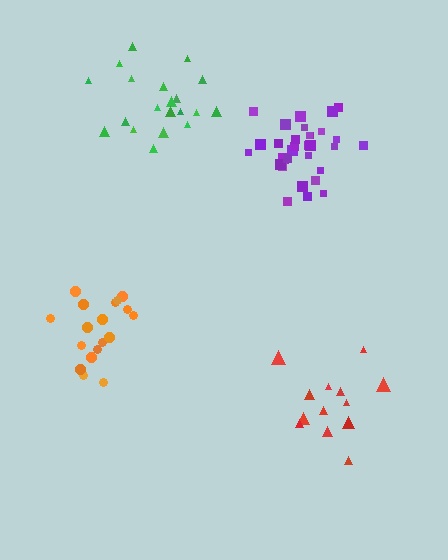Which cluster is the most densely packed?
Purple.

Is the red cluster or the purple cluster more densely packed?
Purple.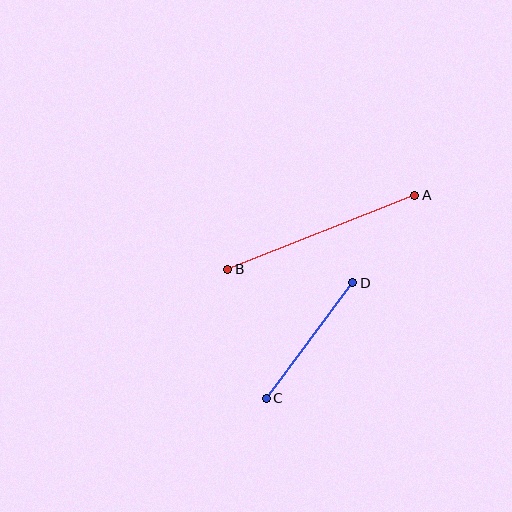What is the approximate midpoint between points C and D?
The midpoint is at approximately (309, 341) pixels.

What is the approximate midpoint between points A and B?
The midpoint is at approximately (321, 232) pixels.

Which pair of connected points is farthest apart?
Points A and B are farthest apart.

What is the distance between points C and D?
The distance is approximately 144 pixels.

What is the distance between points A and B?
The distance is approximately 201 pixels.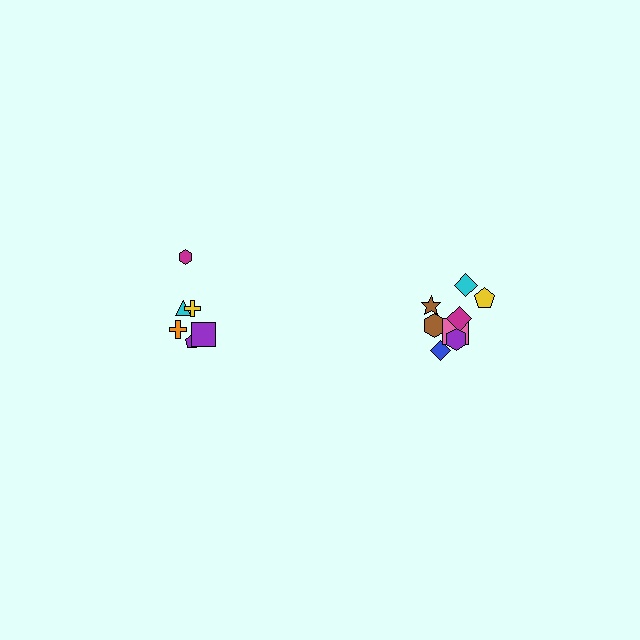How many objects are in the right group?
There are 8 objects.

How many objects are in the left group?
There are 6 objects.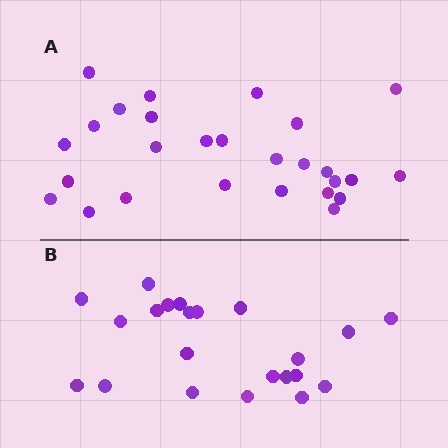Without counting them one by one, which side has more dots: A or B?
Region A (the top region) has more dots.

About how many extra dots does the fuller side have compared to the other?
Region A has about 5 more dots than region B.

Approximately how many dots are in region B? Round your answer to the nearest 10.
About 20 dots. (The exact count is 22, which rounds to 20.)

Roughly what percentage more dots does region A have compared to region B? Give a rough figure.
About 25% more.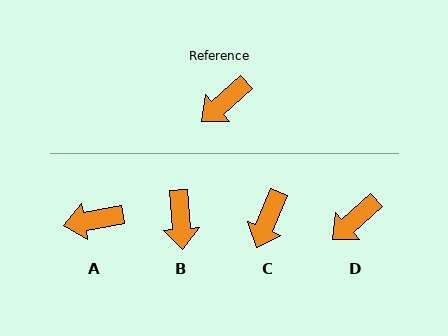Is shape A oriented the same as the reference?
No, it is off by about 32 degrees.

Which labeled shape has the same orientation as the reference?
D.